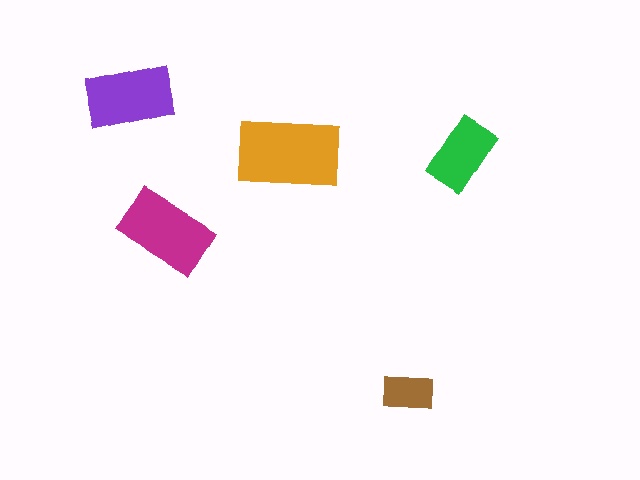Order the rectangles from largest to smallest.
the orange one, the magenta one, the purple one, the green one, the brown one.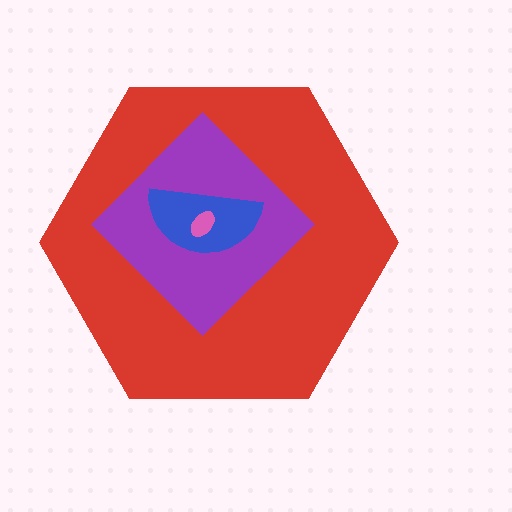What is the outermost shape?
The red hexagon.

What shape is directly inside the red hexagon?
The purple diamond.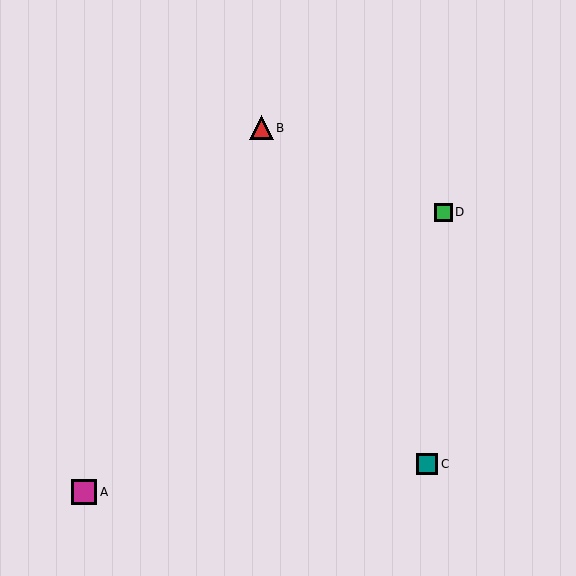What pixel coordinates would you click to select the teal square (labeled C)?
Click at (427, 464) to select the teal square C.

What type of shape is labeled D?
Shape D is a green square.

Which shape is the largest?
The magenta square (labeled A) is the largest.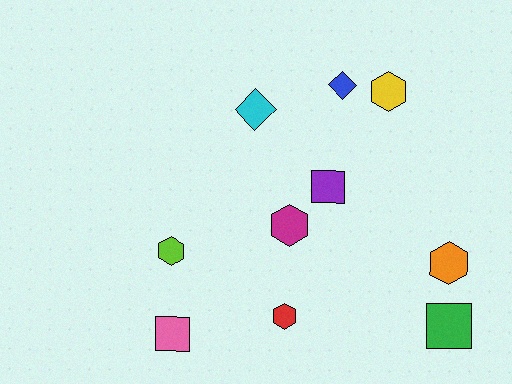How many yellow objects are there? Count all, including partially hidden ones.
There is 1 yellow object.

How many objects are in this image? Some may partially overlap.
There are 10 objects.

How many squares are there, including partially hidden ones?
There are 3 squares.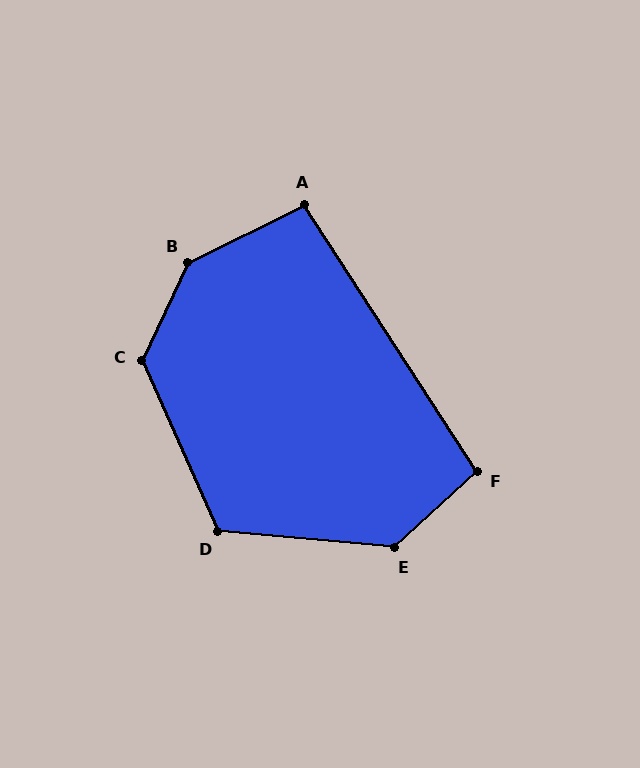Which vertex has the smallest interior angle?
A, at approximately 97 degrees.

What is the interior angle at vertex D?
Approximately 119 degrees (obtuse).